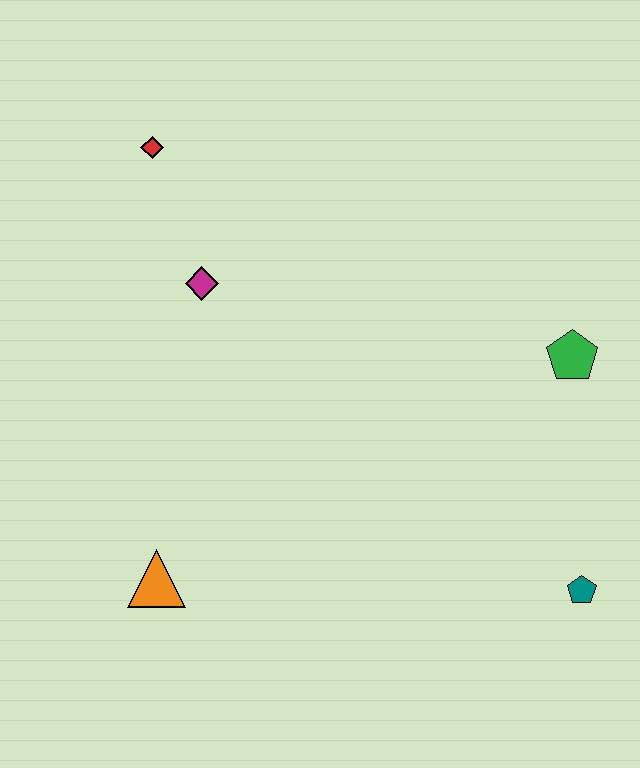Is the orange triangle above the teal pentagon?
Yes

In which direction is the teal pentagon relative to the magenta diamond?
The teal pentagon is to the right of the magenta diamond.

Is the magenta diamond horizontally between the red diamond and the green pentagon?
Yes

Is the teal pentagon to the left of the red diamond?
No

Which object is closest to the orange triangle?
The magenta diamond is closest to the orange triangle.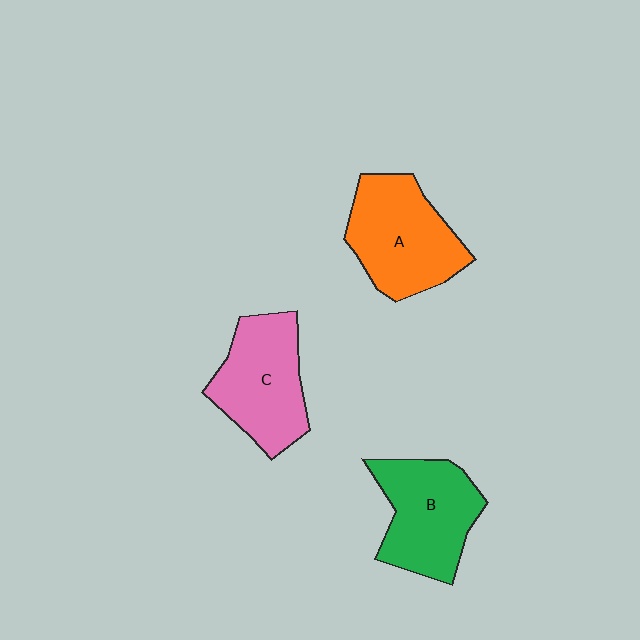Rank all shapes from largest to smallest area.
From largest to smallest: A (orange), B (green), C (pink).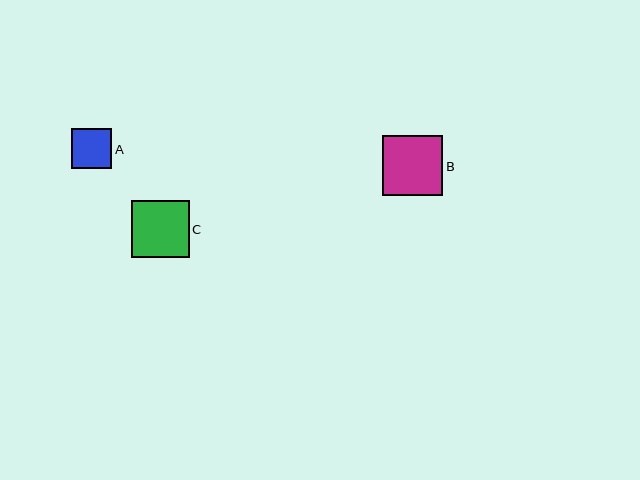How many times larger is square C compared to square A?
Square C is approximately 1.4 times the size of square A.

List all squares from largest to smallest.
From largest to smallest: B, C, A.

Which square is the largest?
Square B is the largest with a size of approximately 60 pixels.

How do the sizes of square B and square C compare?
Square B and square C are approximately the same size.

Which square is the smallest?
Square A is the smallest with a size of approximately 40 pixels.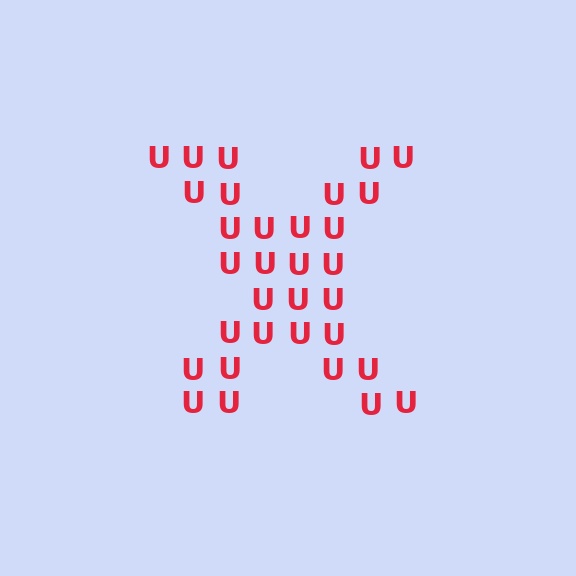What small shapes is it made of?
It is made of small letter U's.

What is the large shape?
The large shape is the letter X.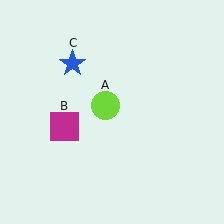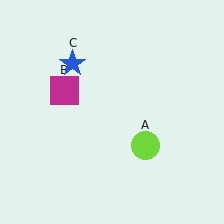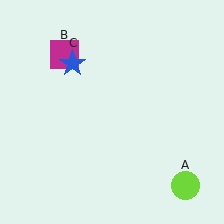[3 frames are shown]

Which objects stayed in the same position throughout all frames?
Blue star (object C) remained stationary.